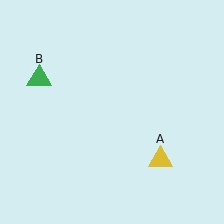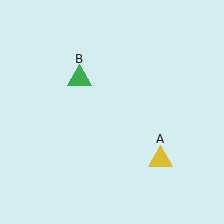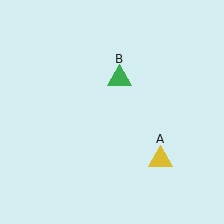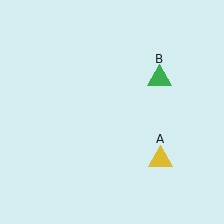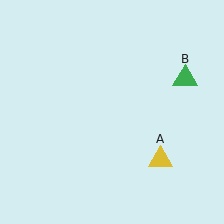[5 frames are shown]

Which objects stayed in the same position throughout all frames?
Yellow triangle (object A) remained stationary.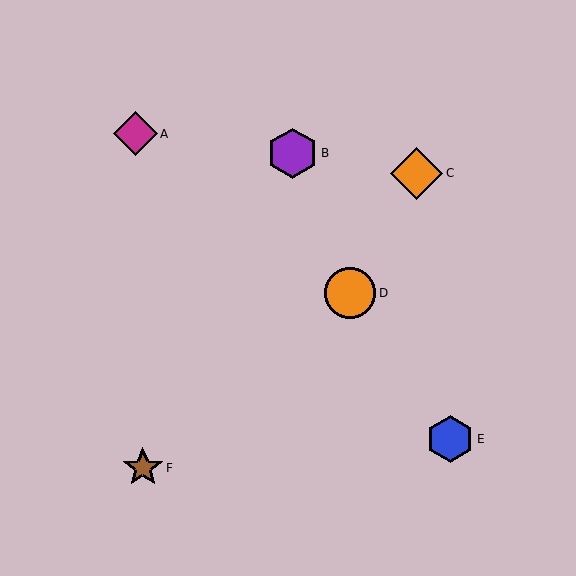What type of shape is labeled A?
Shape A is a magenta diamond.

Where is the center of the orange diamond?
The center of the orange diamond is at (416, 173).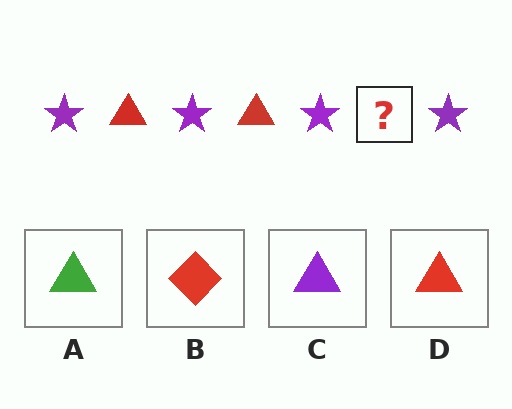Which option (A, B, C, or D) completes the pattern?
D.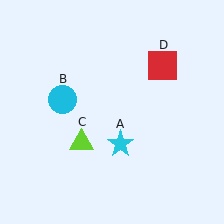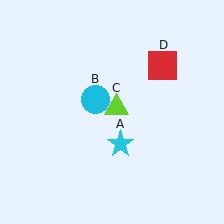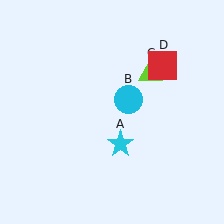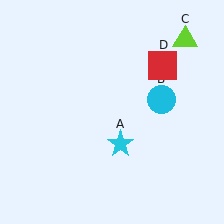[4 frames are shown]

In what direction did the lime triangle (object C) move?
The lime triangle (object C) moved up and to the right.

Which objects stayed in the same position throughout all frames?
Cyan star (object A) and red square (object D) remained stationary.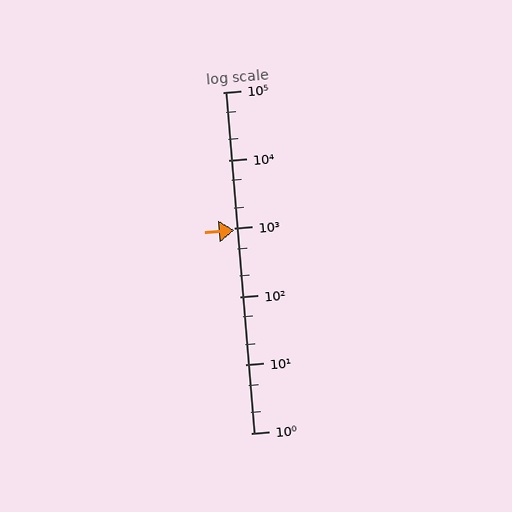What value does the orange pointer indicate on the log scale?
The pointer indicates approximately 940.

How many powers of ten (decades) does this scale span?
The scale spans 5 decades, from 1 to 100000.